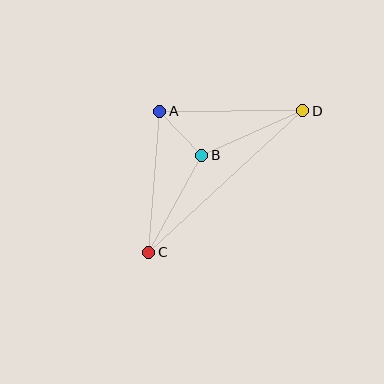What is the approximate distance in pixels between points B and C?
The distance between B and C is approximately 110 pixels.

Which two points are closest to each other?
Points A and B are closest to each other.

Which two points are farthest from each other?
Points C and D are farthest from each other.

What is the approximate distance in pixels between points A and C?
The distance between A and C is approximately 141 pixels.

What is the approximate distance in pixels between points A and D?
The distance between A and D is approximately 143 pixels.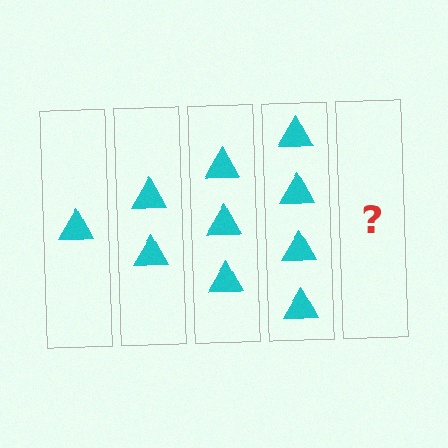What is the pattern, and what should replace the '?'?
The pattern is that each step adds one more triangle. The '?' should be 5 triangles.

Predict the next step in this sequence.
The next step is 5 triangles.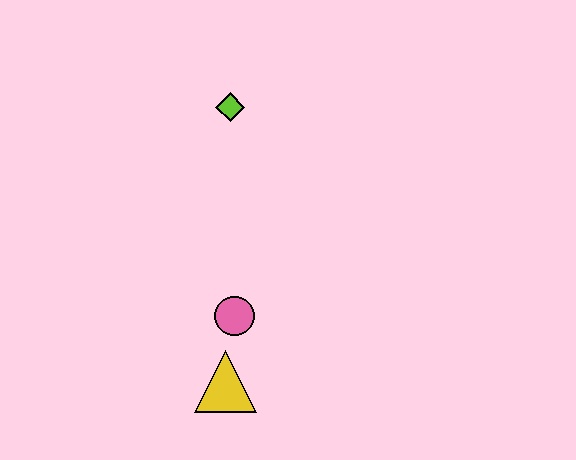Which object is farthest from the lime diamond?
The yellow triangle is farthest from the lime diamond.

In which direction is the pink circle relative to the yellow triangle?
The pink circle is above the yellow triangle.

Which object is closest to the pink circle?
The yellow triangle is closest to the pink circle.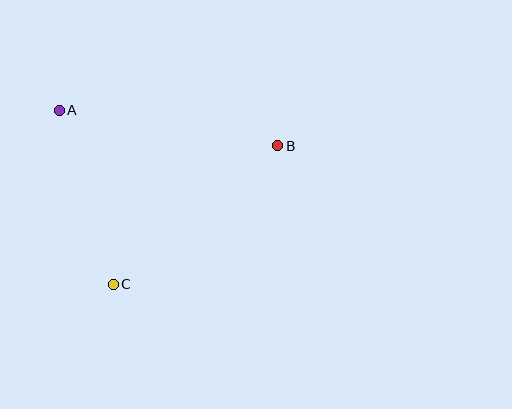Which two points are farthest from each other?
Points A and B are farthest from each other.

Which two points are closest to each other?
Points A and C are closest to each other.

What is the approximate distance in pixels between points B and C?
The distance between B and C is approximately 215 pixels.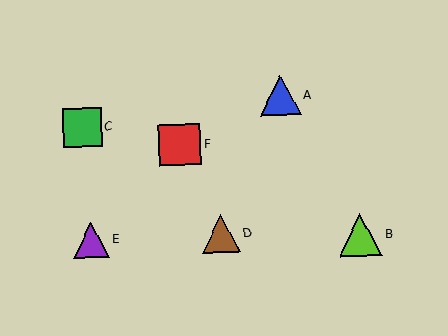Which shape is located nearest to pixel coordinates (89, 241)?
The purple triangle (labeled E) at (91, 240) is nearest to that location.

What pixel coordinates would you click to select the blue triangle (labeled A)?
Click at (280, 95) to select the blue triangle A.